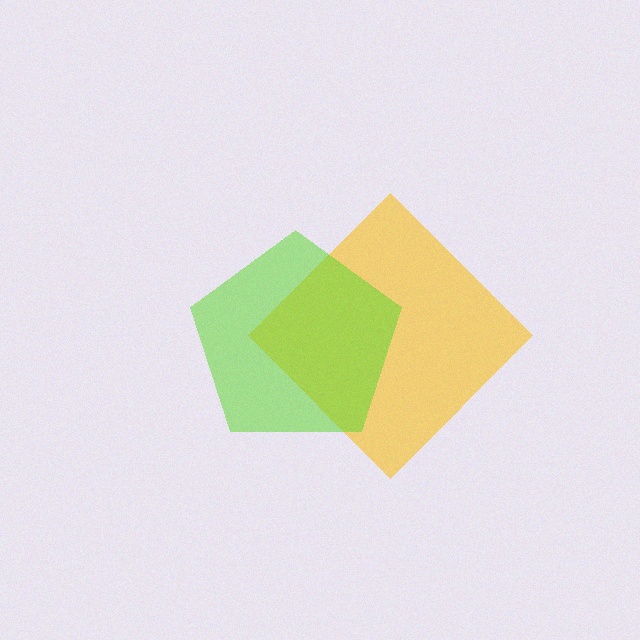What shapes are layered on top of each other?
The layered shapes are: a yellow diamond, a lime pentagon.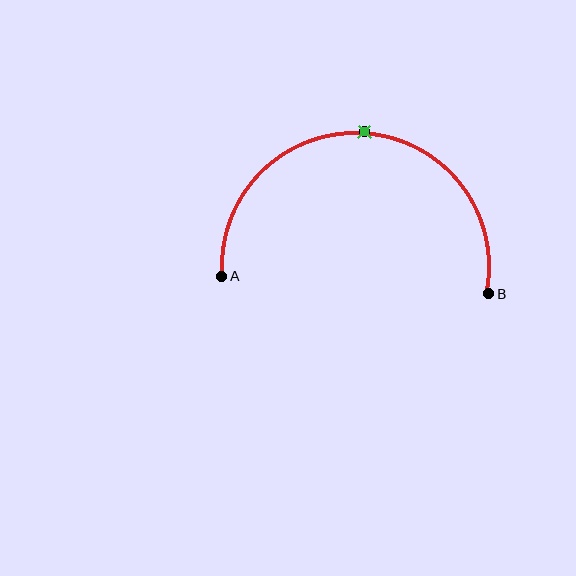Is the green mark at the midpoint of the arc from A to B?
Yes. The green mark lies on the arc at equal arc-length from both A and B — it is the arc midpoint.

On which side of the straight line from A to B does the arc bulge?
The arc bulges above the straight line connecting A and B.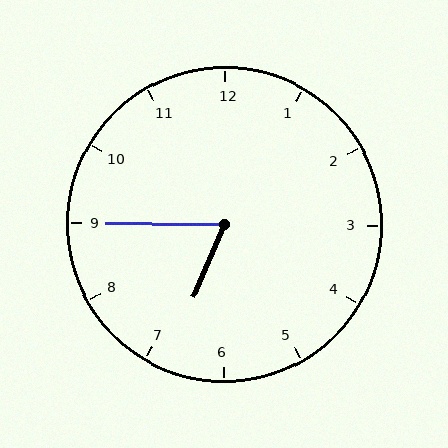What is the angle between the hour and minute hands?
Approximately 68 degrees.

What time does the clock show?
6:45.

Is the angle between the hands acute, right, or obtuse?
It is acute.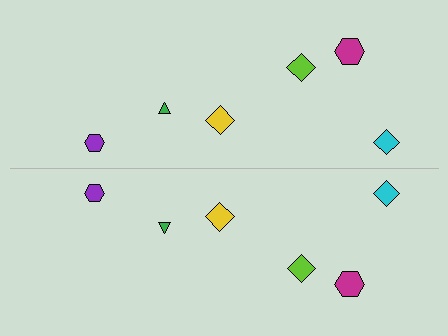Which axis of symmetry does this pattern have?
The pattern has a horizontal axis of symmetry running through the center of the image.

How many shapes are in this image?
There are 12 shapes in this image.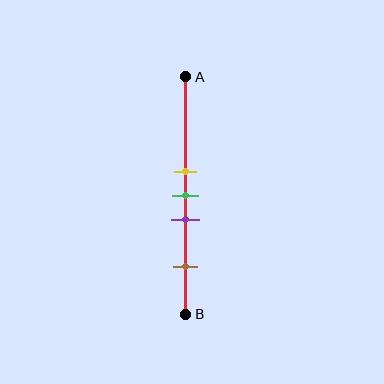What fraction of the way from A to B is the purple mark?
The purple mark is approximately 60% (0.6) of the way from A to B.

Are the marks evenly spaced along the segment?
No, the marks are not evenly spaced.